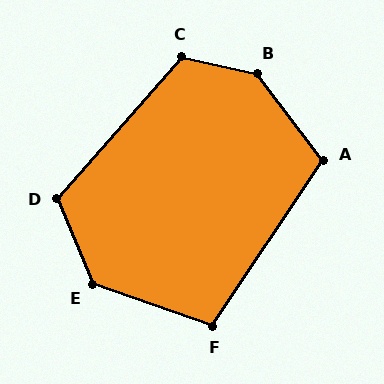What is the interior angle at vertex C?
Approximately 119 degrees (obtuse).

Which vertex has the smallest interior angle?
F, at approximately 105 degrees.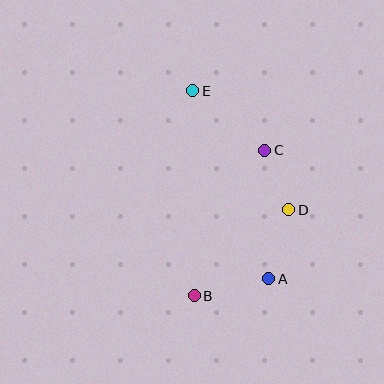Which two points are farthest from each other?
Points B and E are farthest from each other.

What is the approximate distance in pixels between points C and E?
The distance between C and E is approximately 93 pixels.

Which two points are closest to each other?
Points C and D are closest to each other.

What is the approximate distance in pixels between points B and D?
The distance between B and D is approximately 128 pixels.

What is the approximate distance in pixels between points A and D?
The distance between A and D is approximately 72 pixels.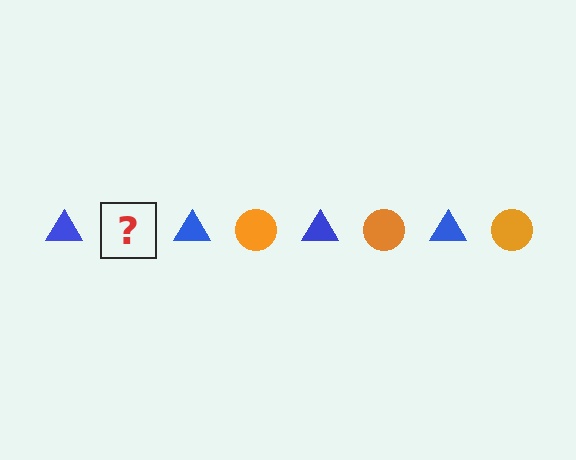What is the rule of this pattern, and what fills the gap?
The rule is that the pattern alternates between blue triangle and orange circle. The gap should be filled with an orange circle.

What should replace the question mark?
The question mark should be replaced with an orange circle.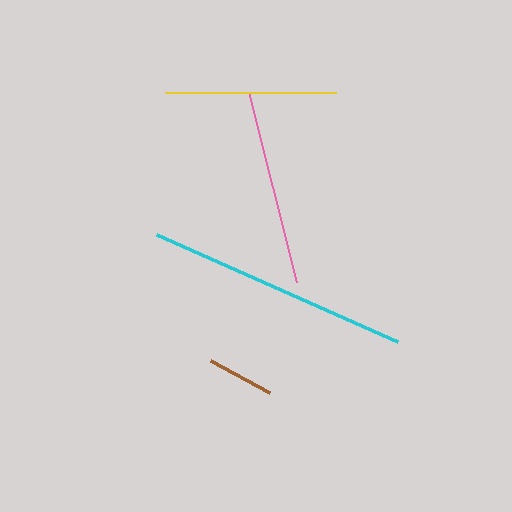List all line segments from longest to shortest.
From longest to shortest: cyan, pink, yellow, brown.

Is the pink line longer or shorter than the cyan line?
The cyan line is longer than the pink line.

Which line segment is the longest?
The cyan line is the longest at approximately 264 pixels.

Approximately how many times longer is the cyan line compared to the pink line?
The cyan line is approximately 1.3 times the length of the pink line.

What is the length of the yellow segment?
The yellow segment is approximately 171 pixels long.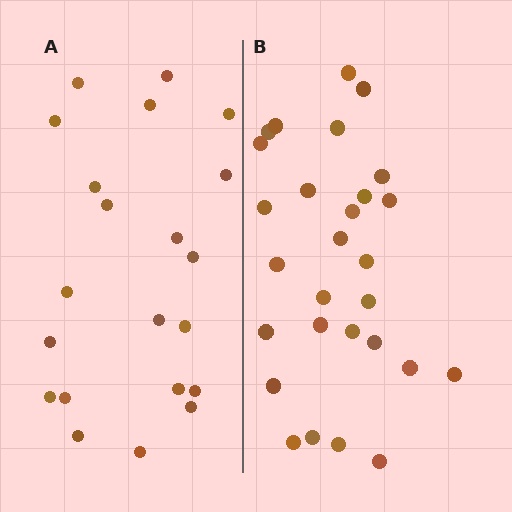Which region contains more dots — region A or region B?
Region B (the right region) has more dots.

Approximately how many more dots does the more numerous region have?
Region B has roughly 8 or so more dots than region A.